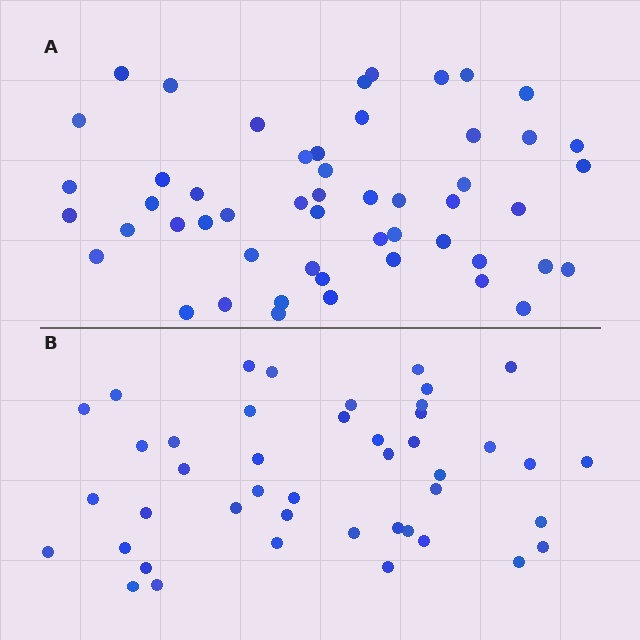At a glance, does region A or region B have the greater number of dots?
Region A (the top region) has more dots.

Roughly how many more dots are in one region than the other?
Region A has roughly 8 or so more dots than region B.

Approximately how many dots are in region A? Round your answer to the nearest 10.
About 50 dots. (The exact count is 52, which rounds to 50.)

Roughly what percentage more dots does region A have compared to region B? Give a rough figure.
About 20% more.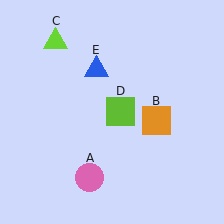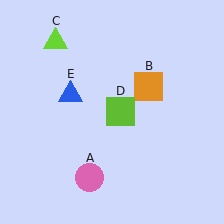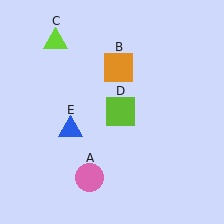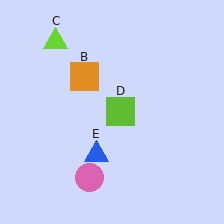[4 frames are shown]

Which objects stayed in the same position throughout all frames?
Pink circle (object A) and lime triangle (object C) and lime square (object D) remained stationary.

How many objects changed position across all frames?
2 objects changed position: orange square (object B), blue triangle (object E).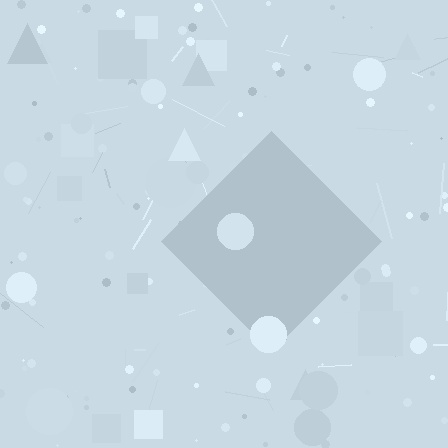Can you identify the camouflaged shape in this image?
The camouflaged shape is a diamond.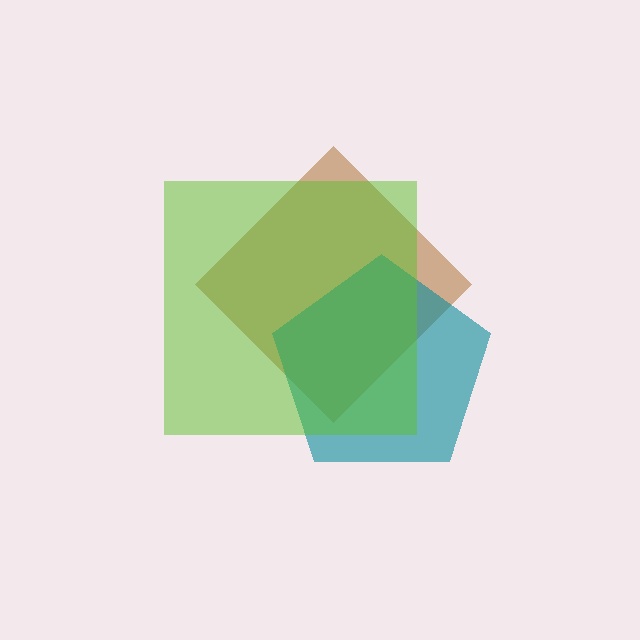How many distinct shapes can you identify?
There are 3 distinct shapes: a brown diamond, a teal pentagon, a lime square.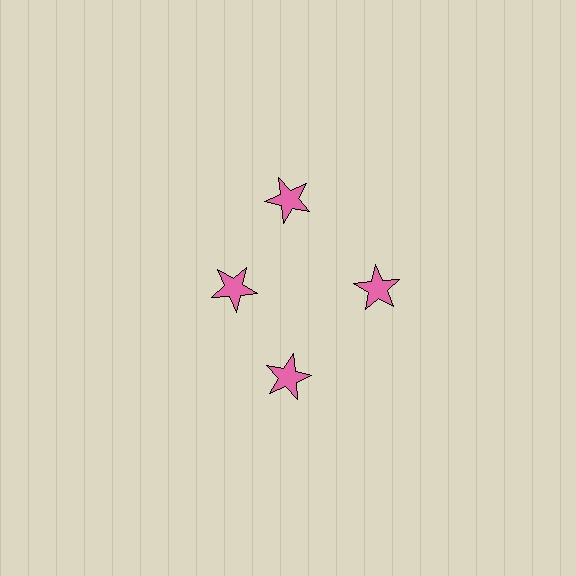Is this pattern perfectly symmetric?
No. The 4 pink stars are arranged in a ring, but one element near the 9 o'clock position is pulled inward toward the center, breaking the 4-fold rotational symmetry.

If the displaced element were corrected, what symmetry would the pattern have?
It would have 4-fold rotational symmetry — the pattern would map onto itself every 90 degrees.